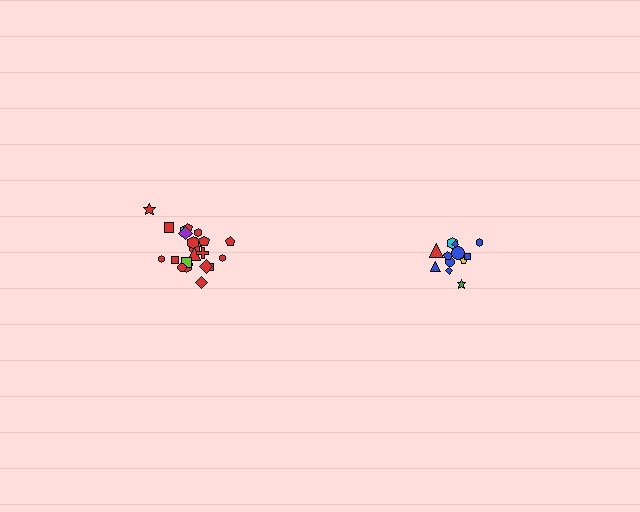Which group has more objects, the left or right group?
The left group.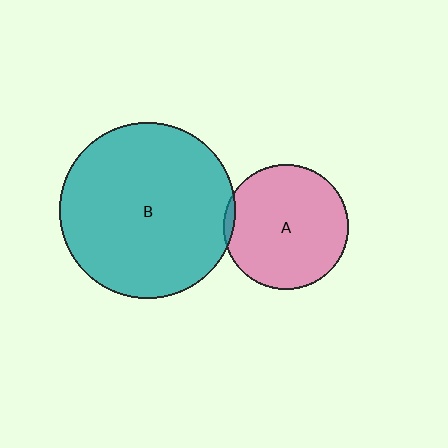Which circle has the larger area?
Circle B (teal).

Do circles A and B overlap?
Yes.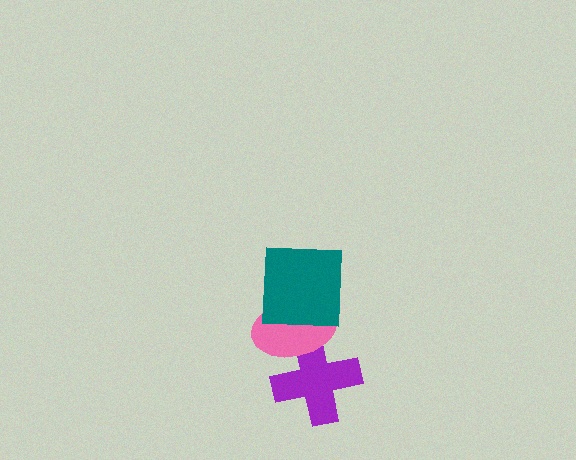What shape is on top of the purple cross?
The pink ellipse is on top of the purple cross.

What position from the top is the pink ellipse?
The pink ellipse is 2nd from the top.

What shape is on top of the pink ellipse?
The teal square is on top of the pink ellipse.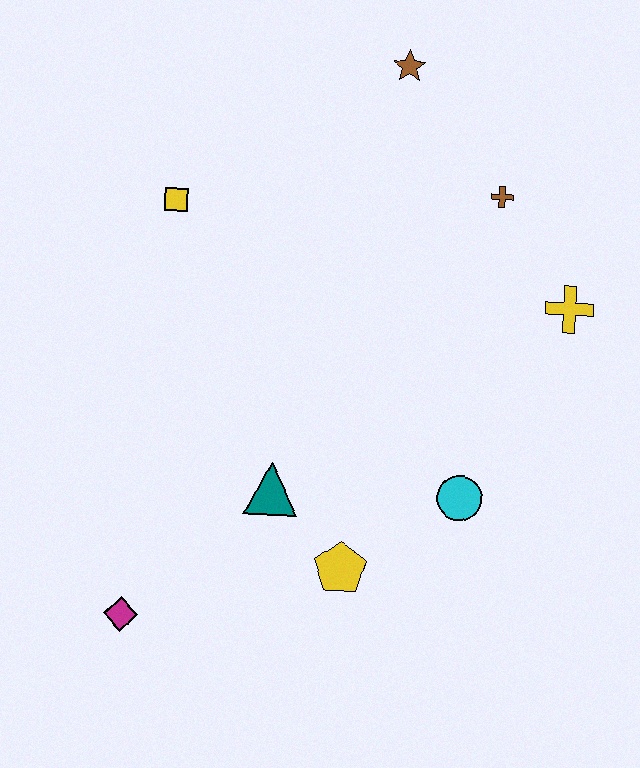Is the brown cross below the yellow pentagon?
No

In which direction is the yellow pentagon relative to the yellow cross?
The yellow pentagon is below the yellow cross.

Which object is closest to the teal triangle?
The yellow pentagon is closest to the teal triangle.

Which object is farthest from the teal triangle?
The brown star is farthest from the teal triangle.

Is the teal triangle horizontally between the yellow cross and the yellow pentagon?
No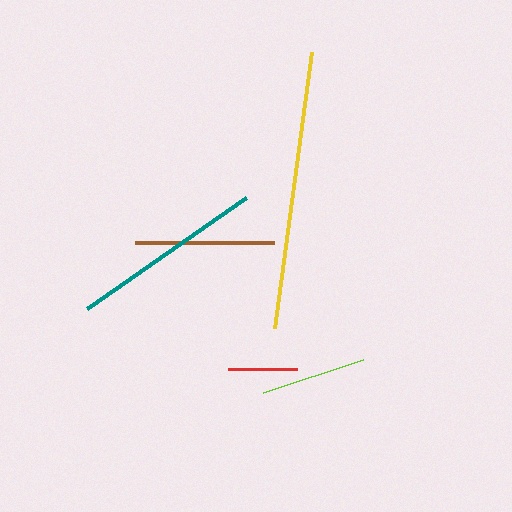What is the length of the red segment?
The red segment is approximately 69 pixels long.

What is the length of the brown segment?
The brown segment is approximately 139 pixels long.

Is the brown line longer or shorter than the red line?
The brown line is longer than the red line.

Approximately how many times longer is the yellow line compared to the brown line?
The yellow line is approximately 2.0 times the length of the brown line.